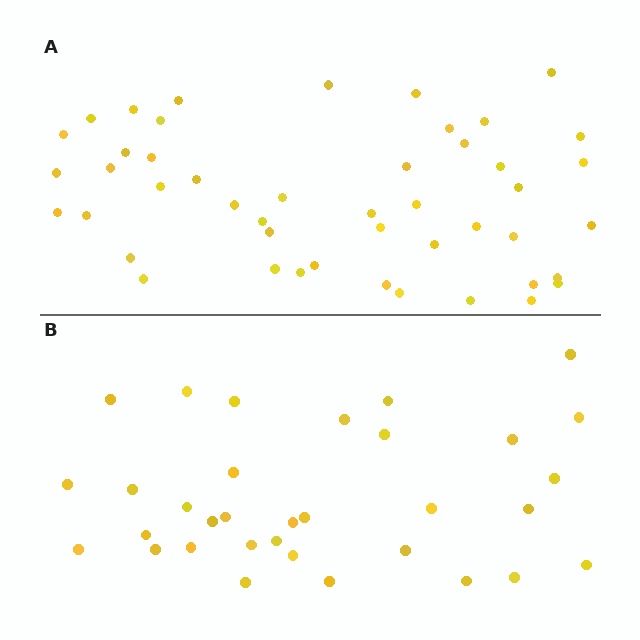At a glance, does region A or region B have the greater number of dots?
Region A (the top region) has more dots.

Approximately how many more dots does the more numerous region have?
Region A has approximately 15 more dots than region B.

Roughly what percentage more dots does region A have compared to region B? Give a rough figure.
About 40% more.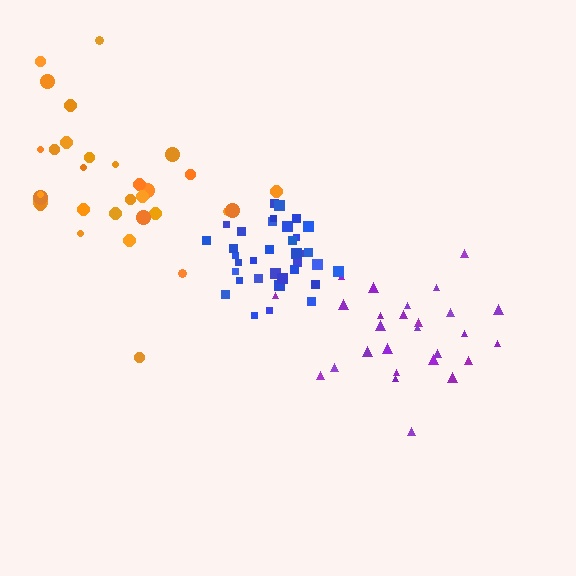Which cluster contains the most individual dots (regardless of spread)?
Blue (35).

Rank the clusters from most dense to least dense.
blue, purple, orange.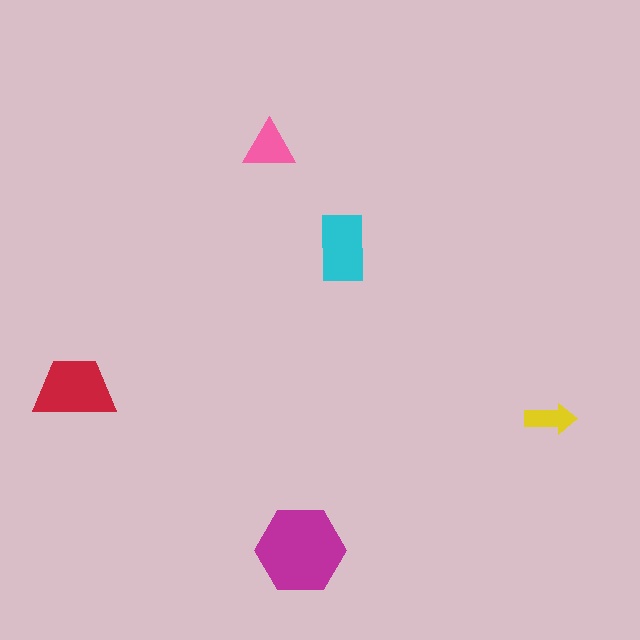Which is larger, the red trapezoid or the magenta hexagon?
The magenta hexagon.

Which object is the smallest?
The yellow arrow.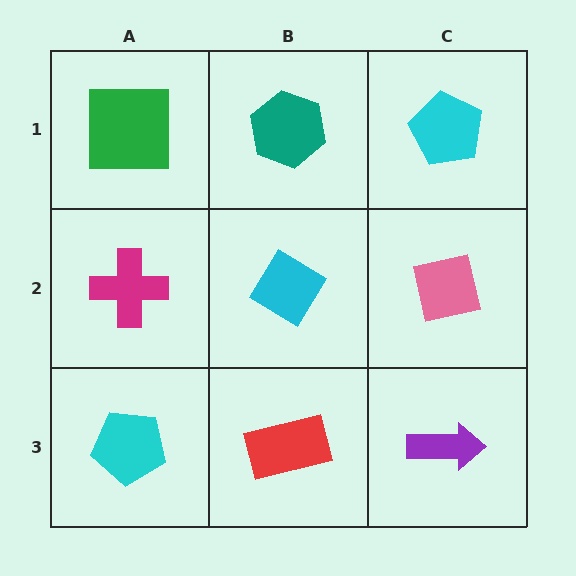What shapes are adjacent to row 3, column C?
A pink square (row 2, column C), a red rectangle (row 3, column B).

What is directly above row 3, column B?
A cyan diamond.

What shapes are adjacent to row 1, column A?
A magenta cross (row 2, column A), a teal hexagon (row 1, column B).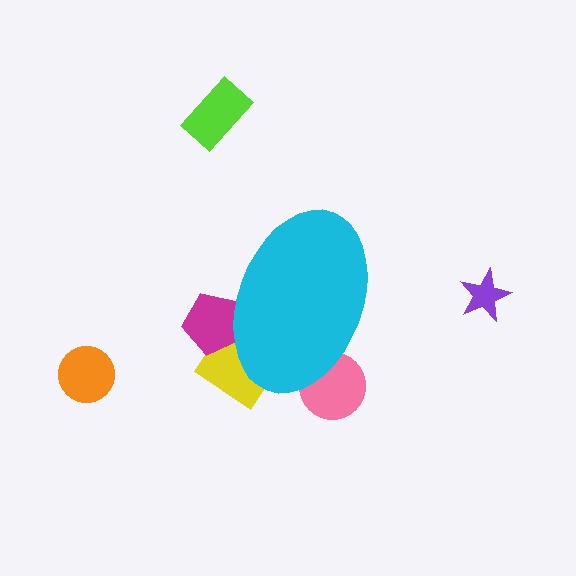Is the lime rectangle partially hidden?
No, the lime rectangle is fully visible.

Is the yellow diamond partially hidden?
Yes, the yellow diamond is partially hidden behind the cyan ellipse.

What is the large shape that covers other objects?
A cyan ellipse.